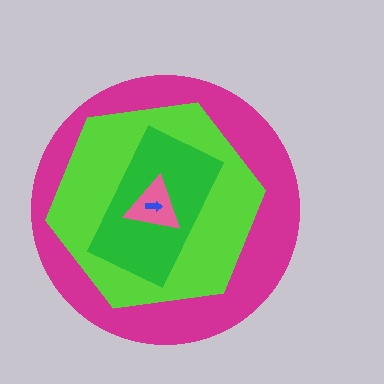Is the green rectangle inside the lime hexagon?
Yes.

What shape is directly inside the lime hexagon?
The green rectangle.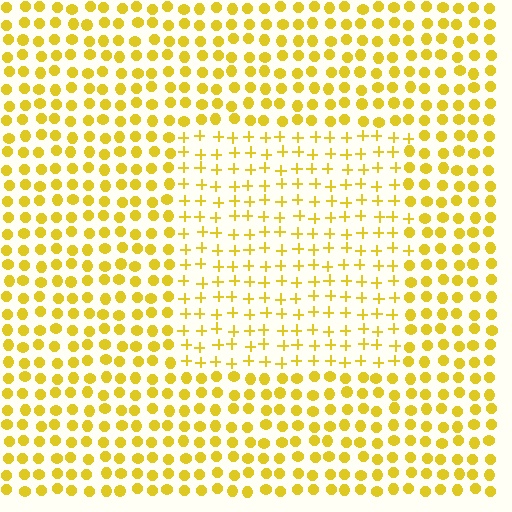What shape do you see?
I see a rectangle.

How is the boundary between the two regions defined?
The boundary is defined by a change in element shape: plus signs inside vs. circles outside. All elements share the same color and spacing.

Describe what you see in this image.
The image is filled with small yellow elements arranged in a uniform grid. A rectangle-shaped region contains plus signs, while the surrounding area contains circles. The boundary is defined purely by the change in element shape.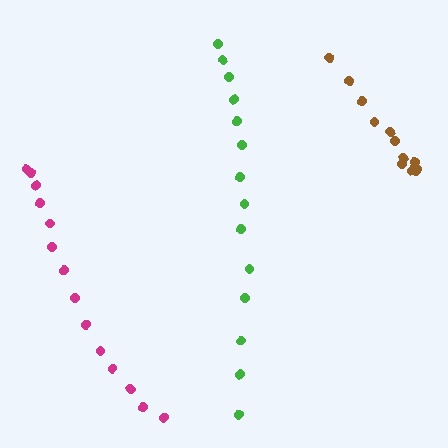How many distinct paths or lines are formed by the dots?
There are 3 distinct paths.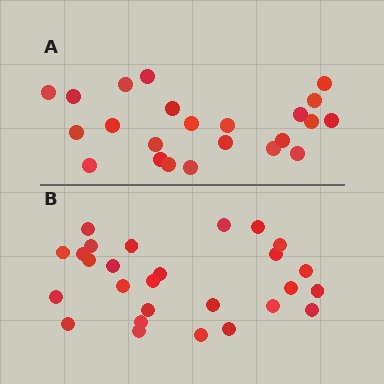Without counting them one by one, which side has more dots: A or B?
Region B (the bottom region) has more dots.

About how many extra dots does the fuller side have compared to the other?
Region B has about 4 more dots than region A.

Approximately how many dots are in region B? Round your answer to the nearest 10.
About 30 dots. (The exact count is 27, which rounds to 30.)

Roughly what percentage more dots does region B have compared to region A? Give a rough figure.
About 15% more.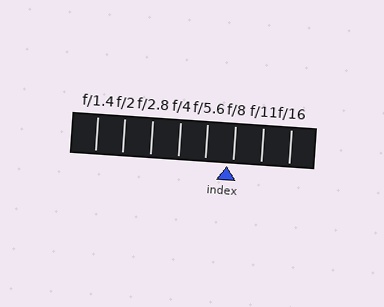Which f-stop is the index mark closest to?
The index mark is closest to f/8.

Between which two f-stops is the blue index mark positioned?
The index mark is between f/5.6 and f/8.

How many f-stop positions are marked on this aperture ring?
There are 8 f-stop positions marked.